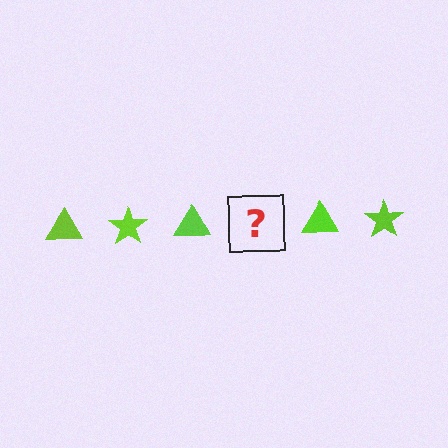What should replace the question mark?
The question mark should be replaced with a lime star.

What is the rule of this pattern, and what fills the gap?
The rule is that the pattern cycles through triangle, star shapes in lime. The gap should be filled with a lime star.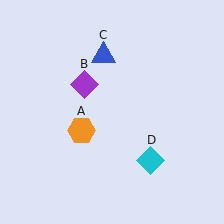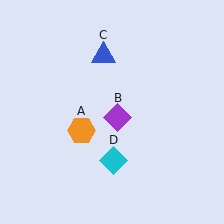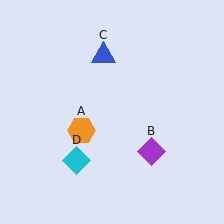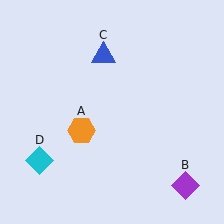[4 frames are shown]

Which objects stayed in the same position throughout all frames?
Orange hexagon (object A) and blue triangle (object C) remained stationary.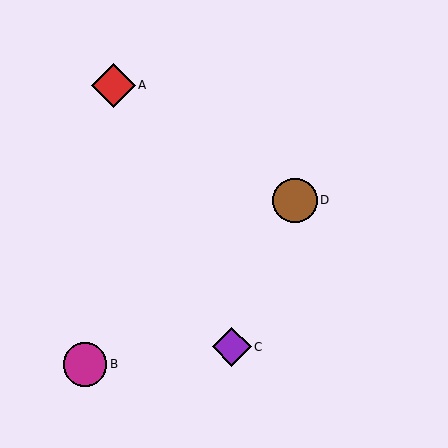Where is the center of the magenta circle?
The center of the magenta circle is at (85, 364).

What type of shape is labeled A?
Shape A is a red diamond.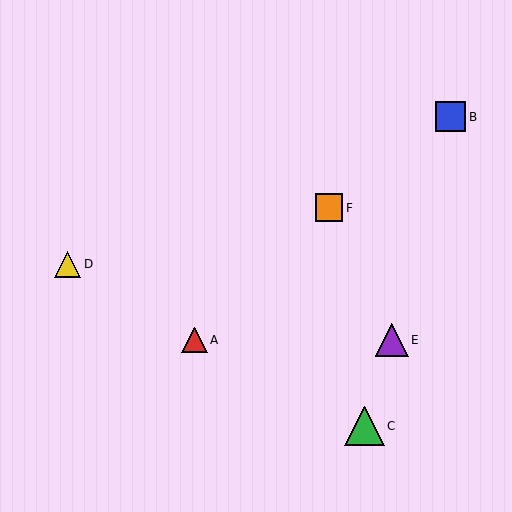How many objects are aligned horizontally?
2 objects (A, E) are aligned horizontally.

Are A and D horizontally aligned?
No, A is at y≈340 and D is at y≈264.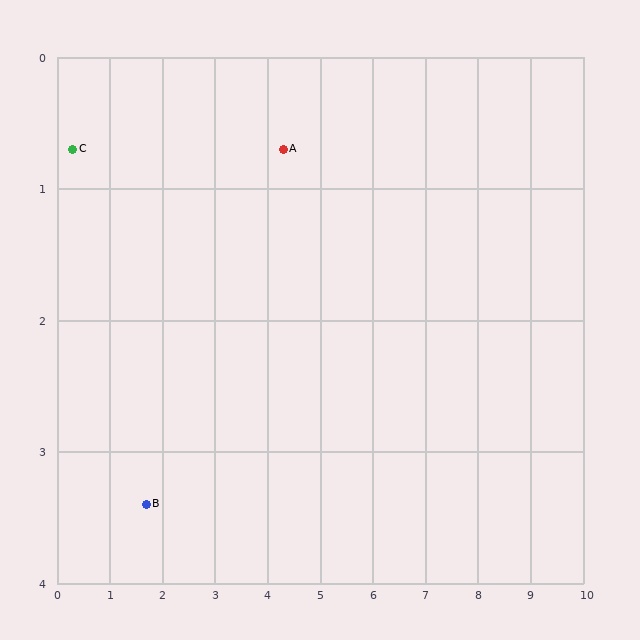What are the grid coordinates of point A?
Point A is at approximately (4.3, 0.7).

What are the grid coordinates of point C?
Point C is at approximately (0.3, 0.7).